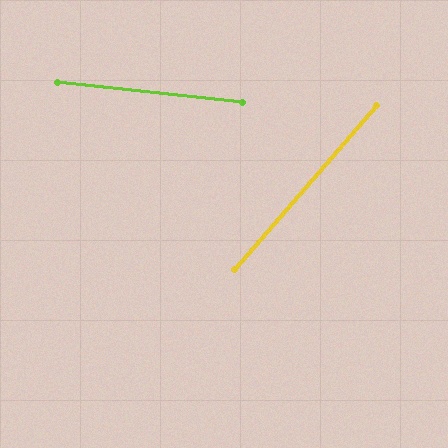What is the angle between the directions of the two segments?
Approximately 55 degrees.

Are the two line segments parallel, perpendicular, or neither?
Neither parallel nor perpendicular — they differ by about 55°.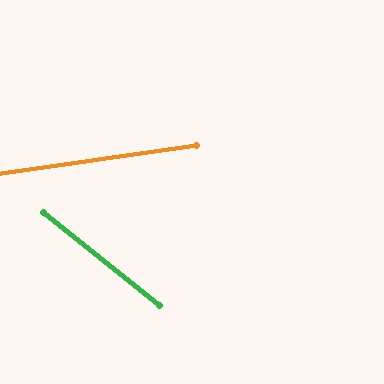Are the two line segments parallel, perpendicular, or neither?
Neither parallel nor perpendicular — they differ by about 47°.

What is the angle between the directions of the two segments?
Approximately 47 degrees.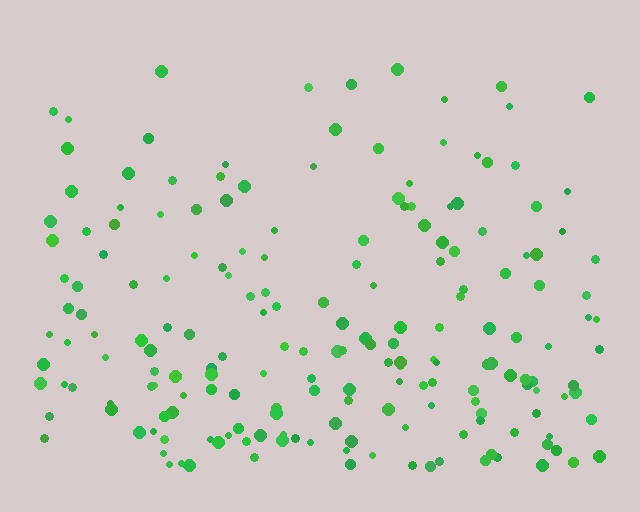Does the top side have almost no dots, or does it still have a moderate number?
Still a moderate number, just noticeably fewer than the bottom.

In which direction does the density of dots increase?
From top to bottom, with the bottom side densest.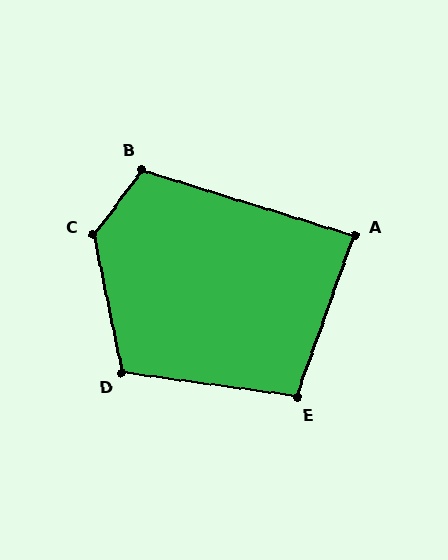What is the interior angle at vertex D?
Approximately 110 degrees (obtuse).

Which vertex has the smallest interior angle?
A, at approximately 88 degrees.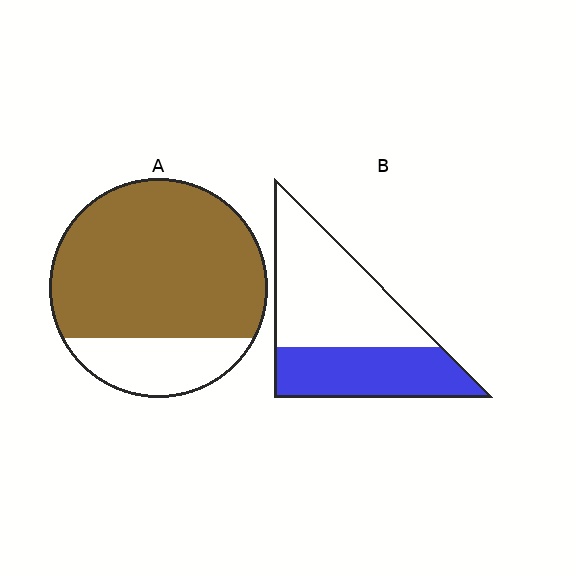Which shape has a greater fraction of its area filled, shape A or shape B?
Shape A.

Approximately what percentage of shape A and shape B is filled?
A is approximately 80% and B is approximately 40%.